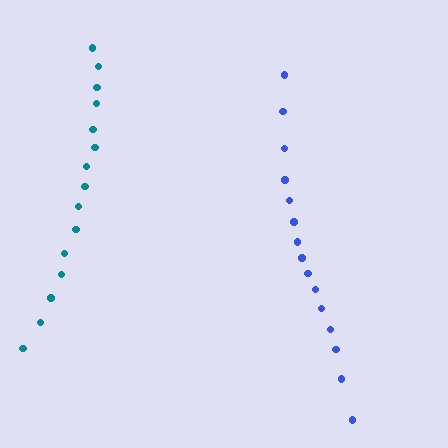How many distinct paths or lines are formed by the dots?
There are 2 distinct paths.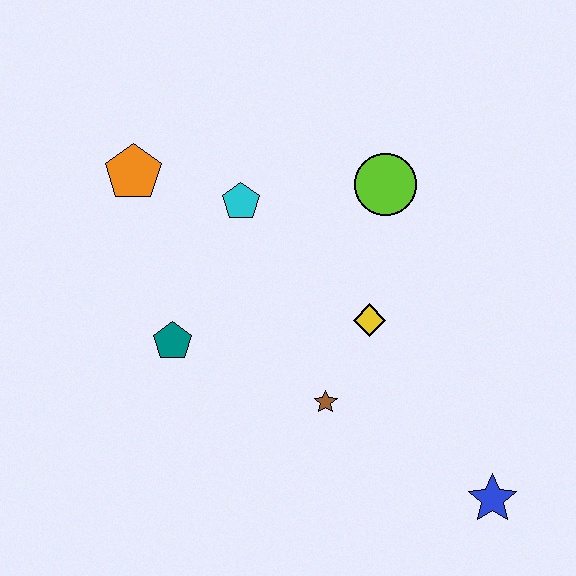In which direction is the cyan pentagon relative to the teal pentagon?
The cyan pentagon is above the teal pentagon.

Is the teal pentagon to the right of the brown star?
No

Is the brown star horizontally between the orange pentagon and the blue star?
Yes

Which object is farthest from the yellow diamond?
The orange pentagon is farthest from the yellow diamond.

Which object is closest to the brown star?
The yellow diamond is closest to the brown star.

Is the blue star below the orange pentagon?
Yes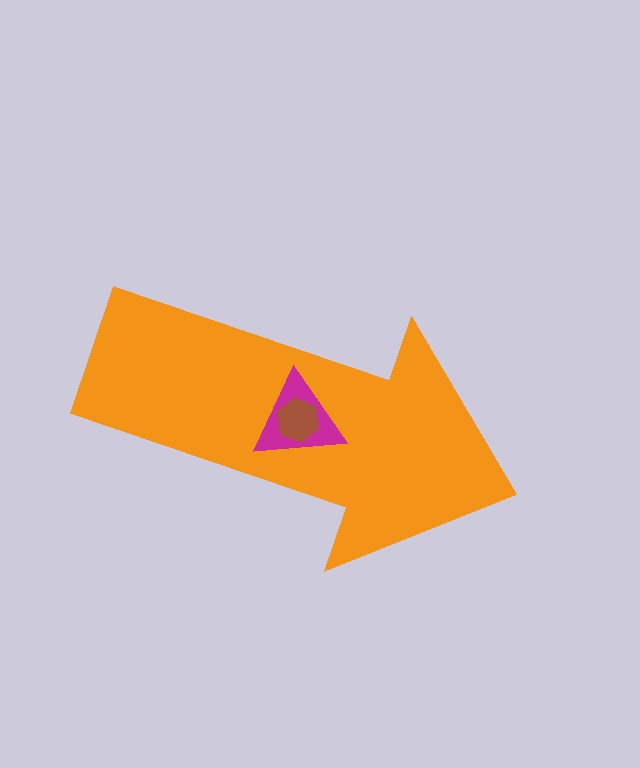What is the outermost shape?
The orange arrow.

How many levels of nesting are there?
3.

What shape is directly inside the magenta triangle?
The brown hexagon.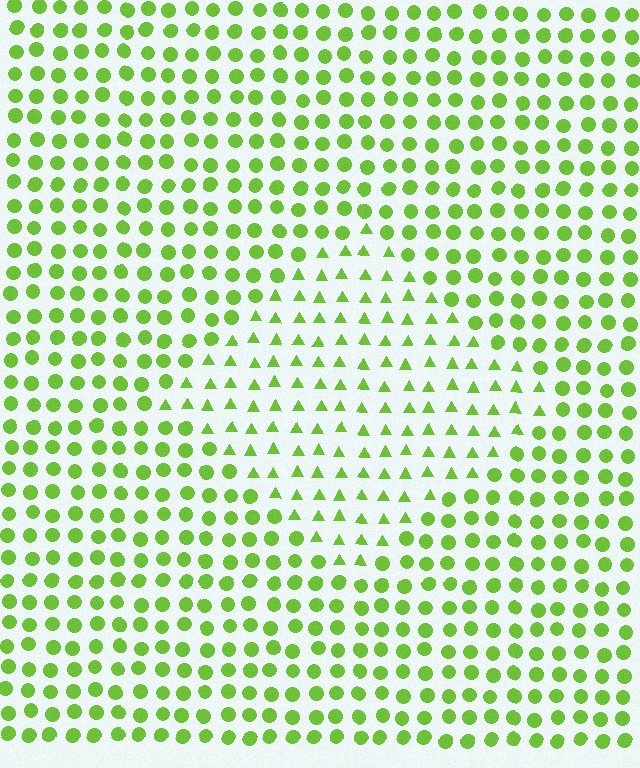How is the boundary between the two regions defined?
The boundary is defined by a change in element shape: triangles inside vs. circles outside. All elements share the same color and spacing.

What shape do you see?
I see a diamond.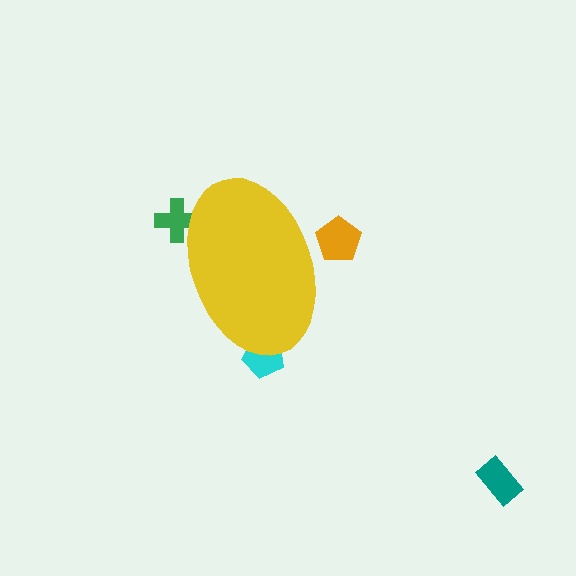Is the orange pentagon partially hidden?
Yes, the orange pentagon is partially hidden behind the yellow ellipse.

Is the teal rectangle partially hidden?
No, the teal rectangle is fully visible.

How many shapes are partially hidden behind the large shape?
3 shapes are partially hidden.